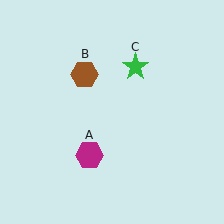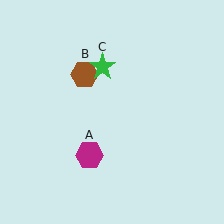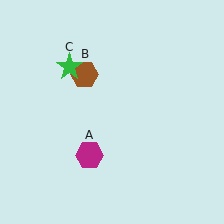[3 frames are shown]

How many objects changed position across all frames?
1 object changed position: green star (object C).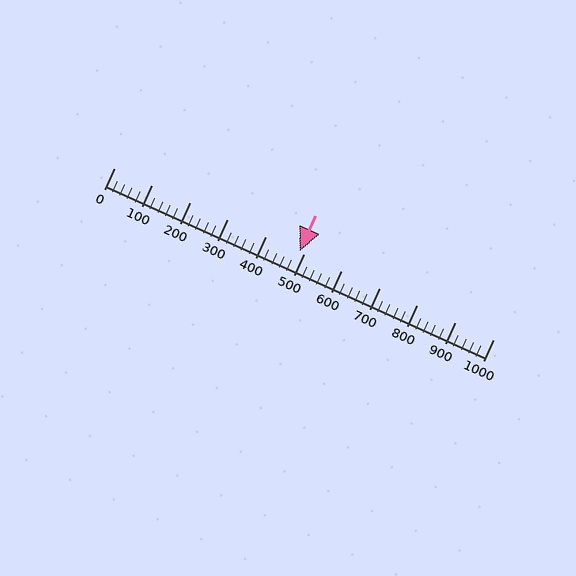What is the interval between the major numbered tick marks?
The major tick marks are spaced 100 units apart.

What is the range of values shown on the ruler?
The ruler shows values from 0 to 1000.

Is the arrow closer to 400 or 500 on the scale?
The arrow is closer to 500.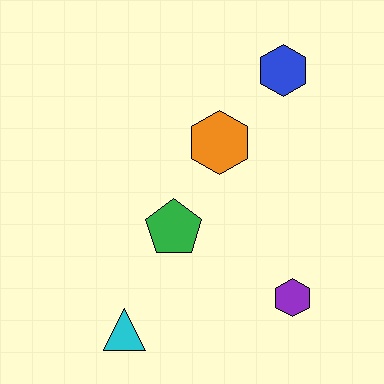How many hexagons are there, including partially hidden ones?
There are 3 hexagons.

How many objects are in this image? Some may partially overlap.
There are 5 objects.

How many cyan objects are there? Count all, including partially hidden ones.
There is 1 cyan object.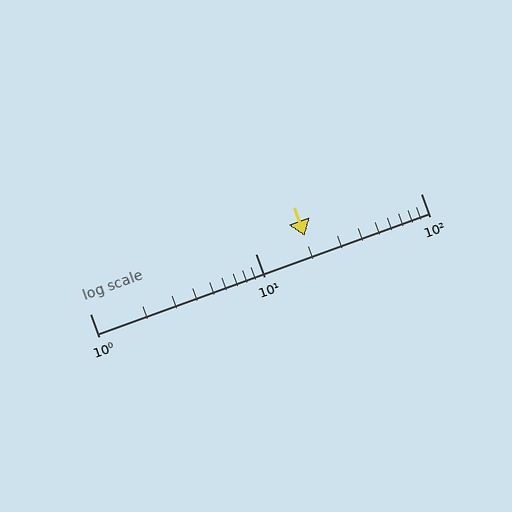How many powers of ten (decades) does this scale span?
The scale spans 2 decades, from 1 to 100.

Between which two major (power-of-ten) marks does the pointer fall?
The pointer is between 10 and 100.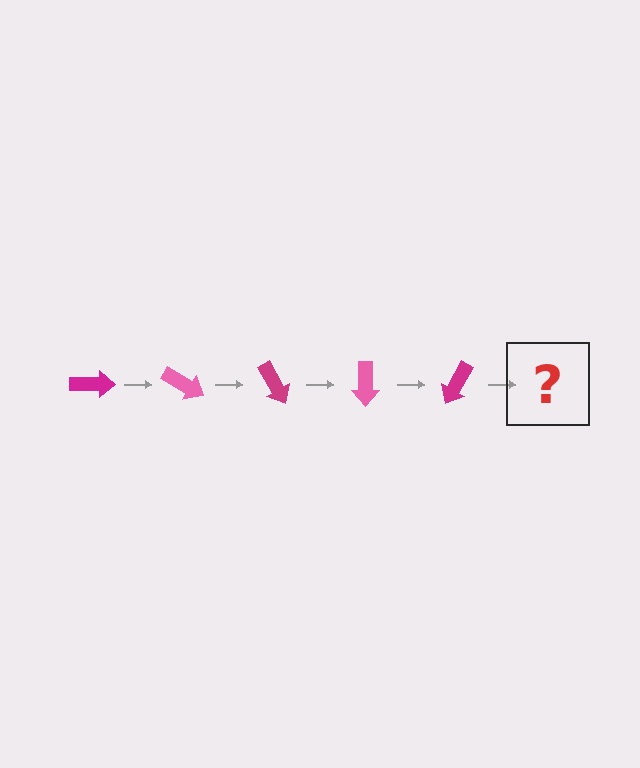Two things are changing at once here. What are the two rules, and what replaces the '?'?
The two rules are that it rotates 30 degrees each step and the color cycles through magenta and pink. The '?' should be a pink arrow, rotated 150 degrees from the start.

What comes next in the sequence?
The next element should be a pink arrow, rotated 150 degrees from the start.